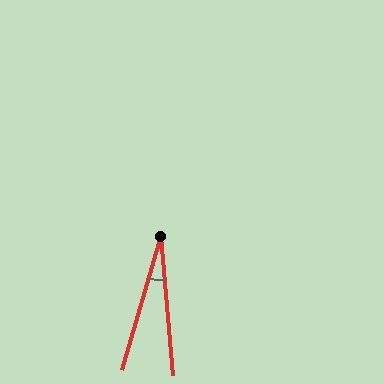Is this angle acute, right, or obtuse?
It is acute.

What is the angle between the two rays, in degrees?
Approximately 21 degrees.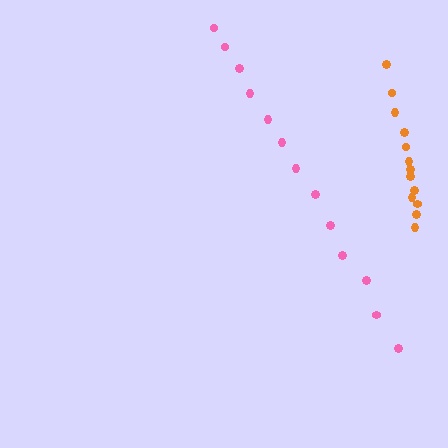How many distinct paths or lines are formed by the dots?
There are 2 distinct paths.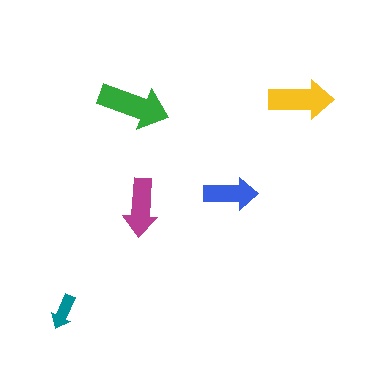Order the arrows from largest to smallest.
the green one, the yellow one, the magenta one, the blue one, the teal one.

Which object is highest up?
The yellow arrow is topmost.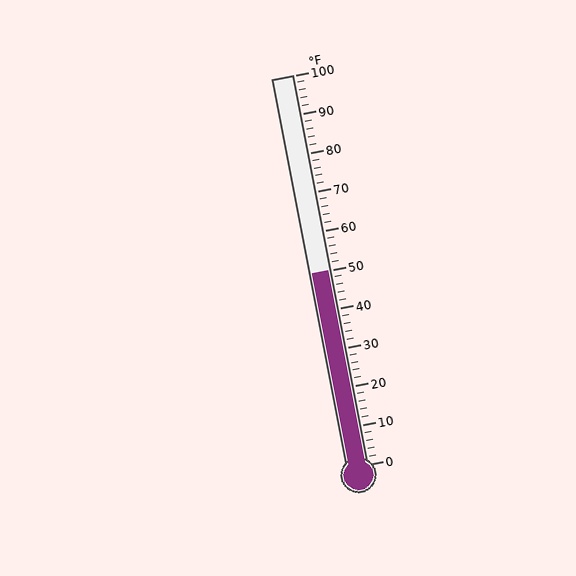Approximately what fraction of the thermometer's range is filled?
The thermometer is filled to approximately 50% of its range.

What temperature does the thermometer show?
The thermometer shows approximately 50°F.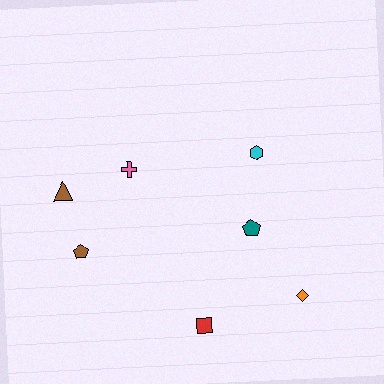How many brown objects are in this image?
There are 2 brown objects.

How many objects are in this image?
There are 7 objects.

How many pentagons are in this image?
There are 2 pentagons.